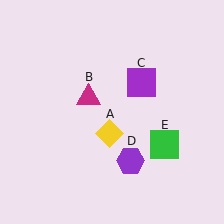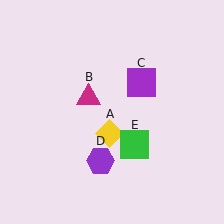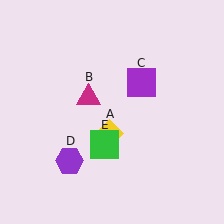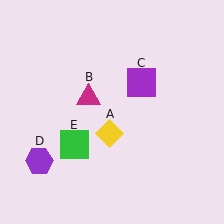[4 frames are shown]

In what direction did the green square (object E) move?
The green square (object E) moved left.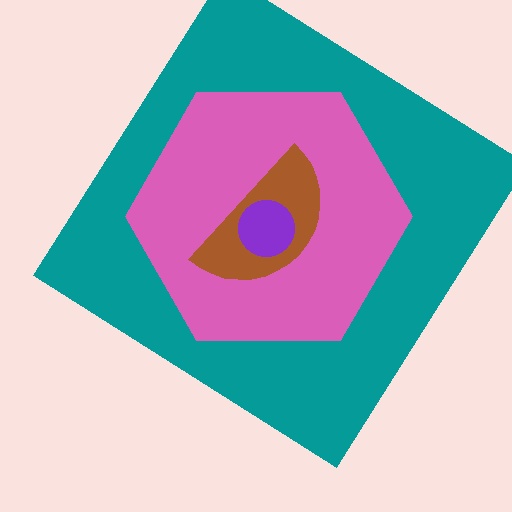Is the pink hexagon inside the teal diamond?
Yes.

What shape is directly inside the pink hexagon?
The brown semicircle.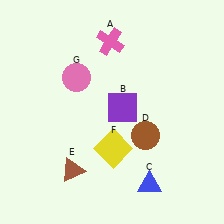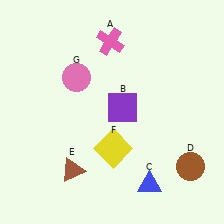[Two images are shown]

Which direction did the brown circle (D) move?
The brown circle (D) moved right.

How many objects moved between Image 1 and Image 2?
1 object moved between the two images.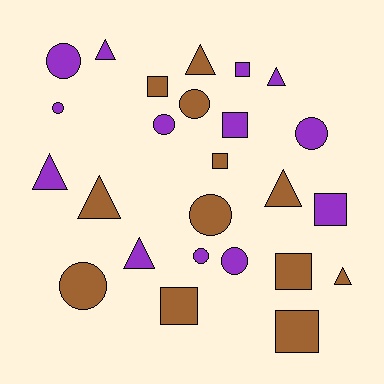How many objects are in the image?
There are 25 objects.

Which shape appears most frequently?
Circle, with 9 objects.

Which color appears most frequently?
Purple, with 13 objects.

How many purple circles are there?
There are 6 purple circles.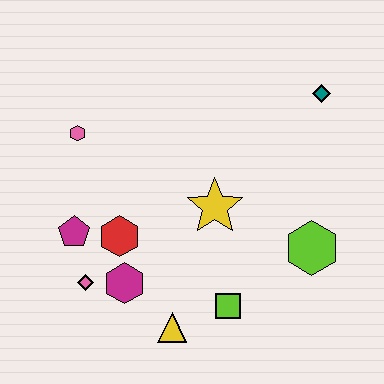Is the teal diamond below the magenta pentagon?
No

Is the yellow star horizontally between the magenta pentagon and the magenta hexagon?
No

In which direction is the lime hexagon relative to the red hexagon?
The lime hexagon is to the right of the red hexagon.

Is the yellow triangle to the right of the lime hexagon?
No